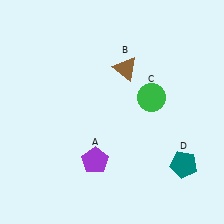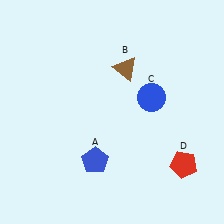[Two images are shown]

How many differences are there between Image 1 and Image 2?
There are 3 differences between the two images.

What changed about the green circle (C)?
In Image 1, C is green. In Image 2, it changed to blue.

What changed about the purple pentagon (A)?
In Image 1, A is purple. In Image 2, it changed to blue.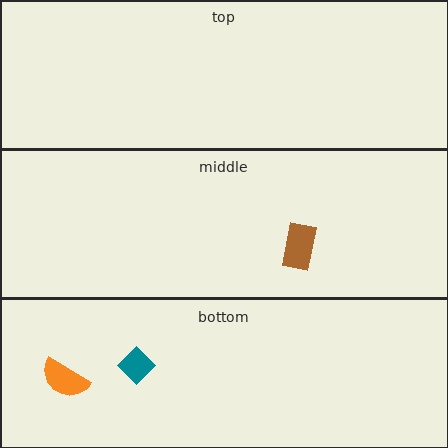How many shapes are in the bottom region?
2.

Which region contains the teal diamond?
The bottom region.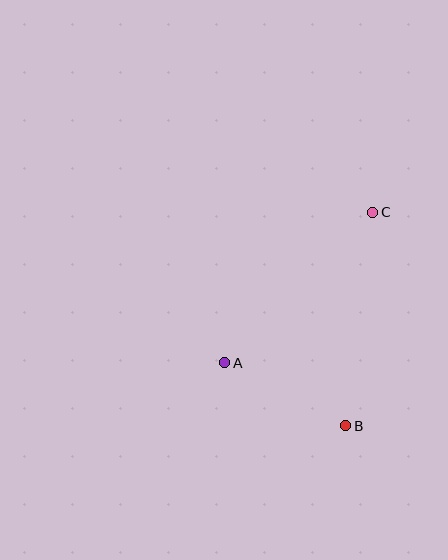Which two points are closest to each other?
Points A and B are closest to each other.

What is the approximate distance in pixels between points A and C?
The distance between A and C is approximately 211 pixels.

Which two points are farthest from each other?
Points B and C are farthest from each other.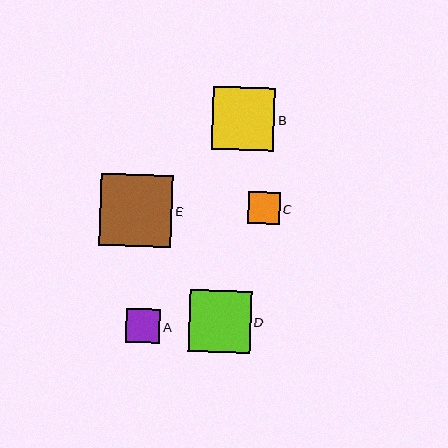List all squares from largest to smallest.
From largest to smallest: E, B, D, A, C.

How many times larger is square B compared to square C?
Square B is approximately 2.0 times the size of square C.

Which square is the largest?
Square E is the largest with a size of approximately 72 pixels.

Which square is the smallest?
Square C is the smallest with a size of approximately 32 pixels.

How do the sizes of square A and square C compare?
Square A and square C are approximately the same size.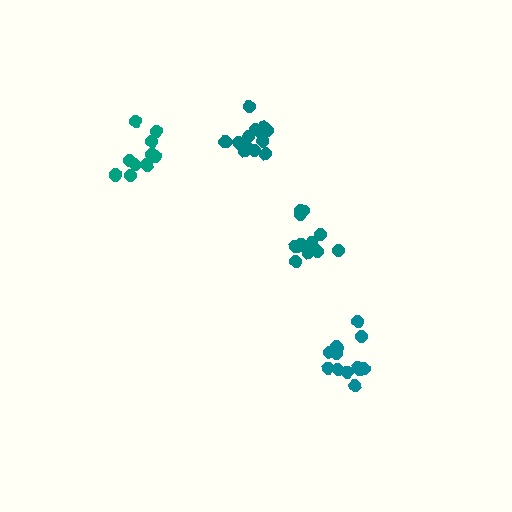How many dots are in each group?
Group 1: 10 dots, Group 2: 15 dots, Group 3: 16 dots, Group 4: 12 dots (53 total).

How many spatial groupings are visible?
There are 4 spatial groupings.